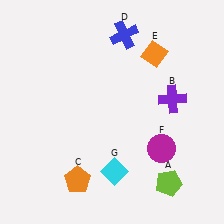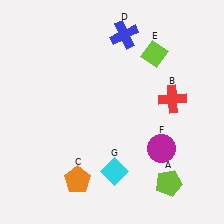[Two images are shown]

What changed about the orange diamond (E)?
In Image 1, E is orange. In Image 2, it changed to lime.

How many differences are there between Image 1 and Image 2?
There are 2 differences between the two images.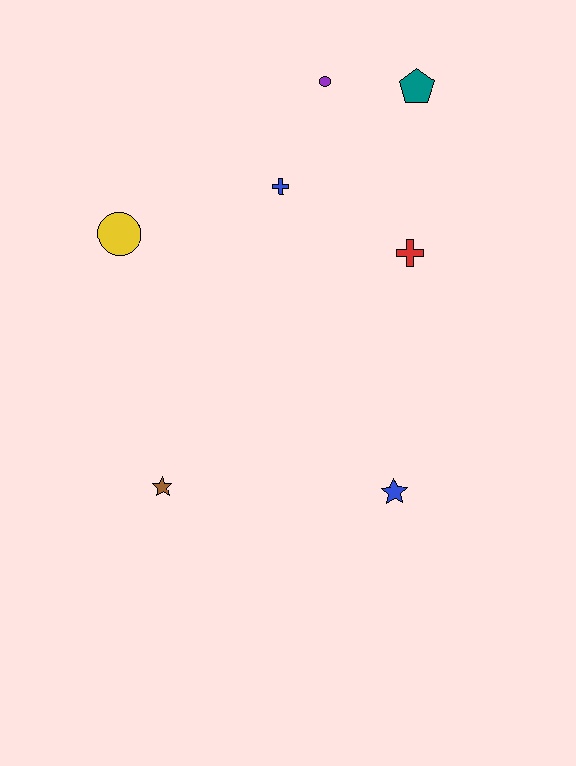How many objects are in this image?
There are 7 objects.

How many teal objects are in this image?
There is 1 teal object.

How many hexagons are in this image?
There are no hexagons.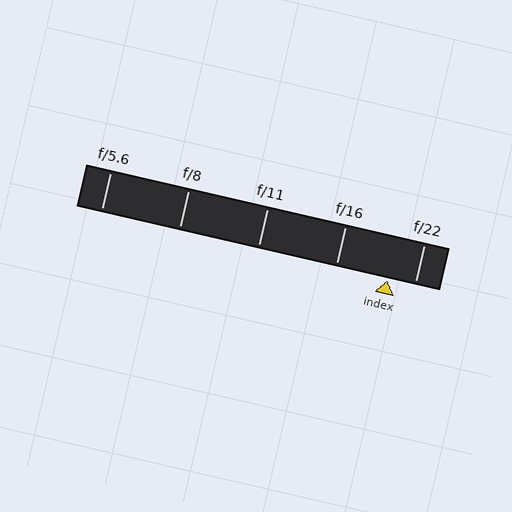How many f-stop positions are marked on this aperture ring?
There are 5 f-stop positions marked.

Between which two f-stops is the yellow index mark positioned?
The index mark is between f/16 and f/22.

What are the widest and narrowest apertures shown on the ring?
The widest aperture shown is f/5.6 and the narrowest is f/22.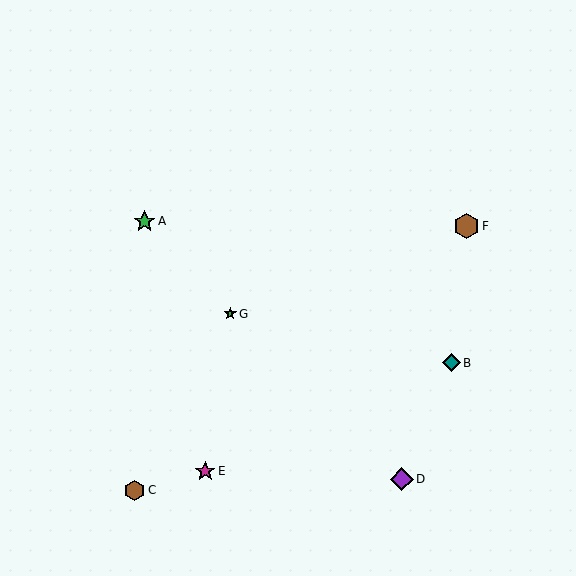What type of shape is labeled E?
Shape E is a magenta star.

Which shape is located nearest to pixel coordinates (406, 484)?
The purple diamond (labeled D) at (402, 479) is nearest to that location.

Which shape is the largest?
The brown hexagon (labeled F) is the largest.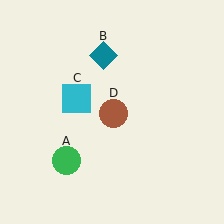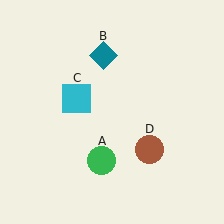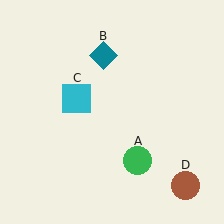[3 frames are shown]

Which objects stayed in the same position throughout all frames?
Teal diamond (object B) and cyan square (object C) remained stationary.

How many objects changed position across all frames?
2 objects changed position: green circle (object A), brown circle (object D).